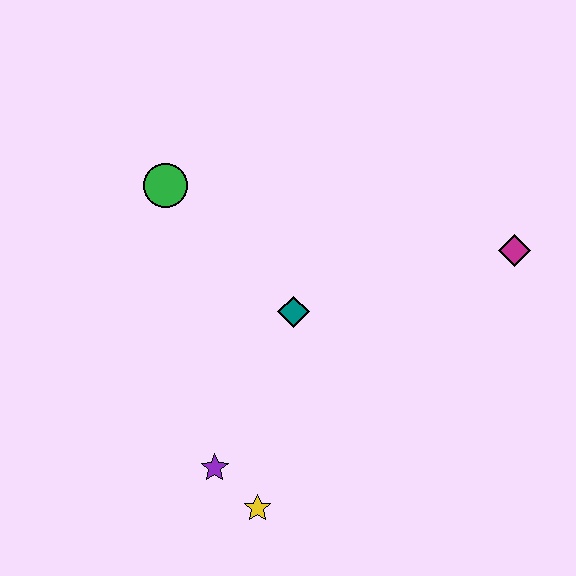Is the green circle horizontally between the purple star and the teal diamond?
No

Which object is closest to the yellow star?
The purple star is closest to the yellow star.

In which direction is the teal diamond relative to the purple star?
The teal diamond is above the purple star.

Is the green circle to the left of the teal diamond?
Yes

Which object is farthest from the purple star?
The magenta diamond is farthest from the purple star.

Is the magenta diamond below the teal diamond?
No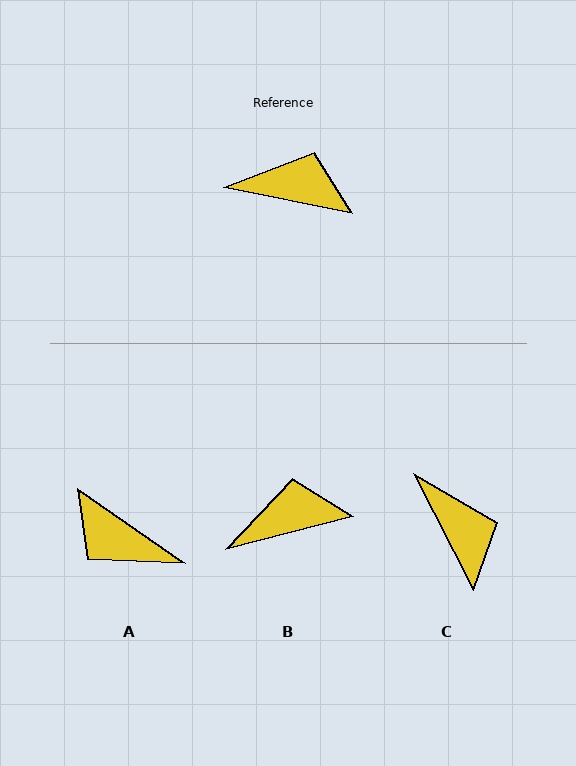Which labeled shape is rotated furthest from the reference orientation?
A, about 157 degrees away.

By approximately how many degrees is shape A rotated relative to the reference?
Approximately 157 degrees counter-clockwise.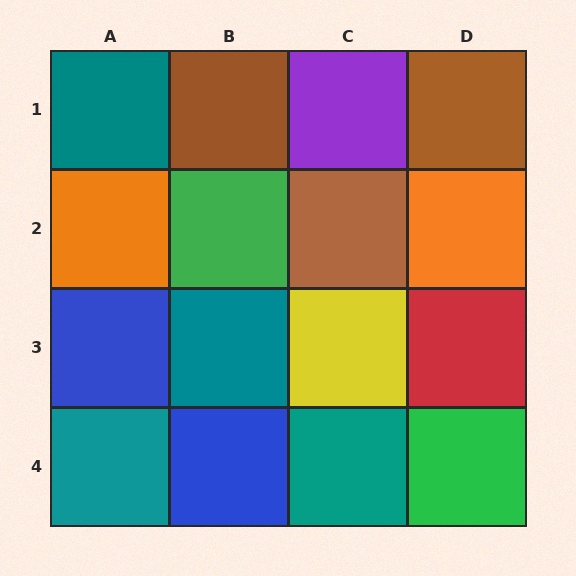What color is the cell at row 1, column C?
Purple.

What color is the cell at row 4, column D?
Green.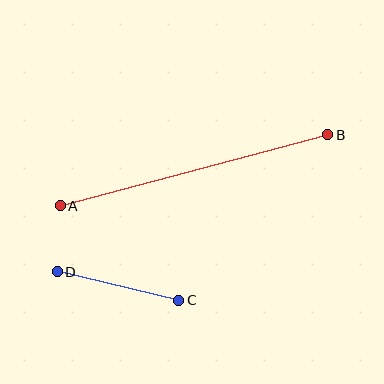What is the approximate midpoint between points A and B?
The midpoint is at approximately (194, 170) pixels.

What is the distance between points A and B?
The distance is approximately 277 pixels.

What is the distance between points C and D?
The distance is approximately 125 pixels.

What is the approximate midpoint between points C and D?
The midpoint is at approximately (118, 286) pixels.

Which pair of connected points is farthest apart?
Points A and B are farthest apart.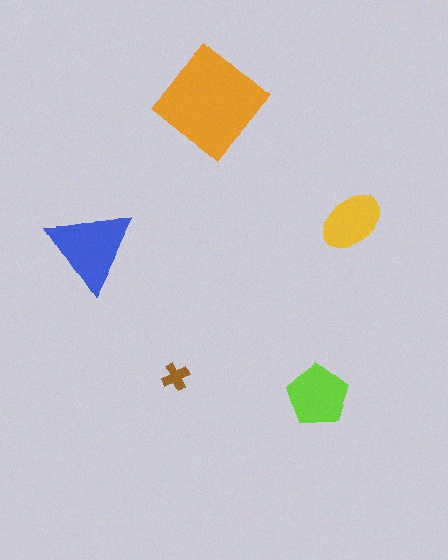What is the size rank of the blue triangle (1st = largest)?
2nd.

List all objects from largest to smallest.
The orange diamond, the blue triangle, the lime pentagon, the yellow ellipse, the brown cross.